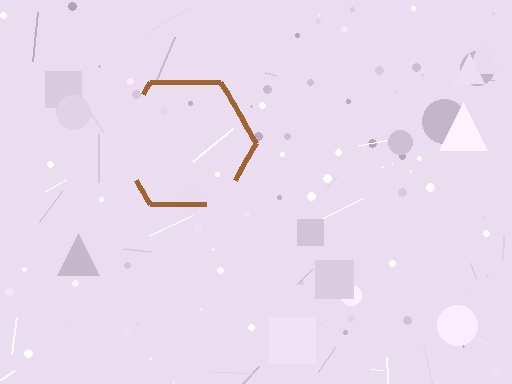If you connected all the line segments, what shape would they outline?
They would outline a hexagon.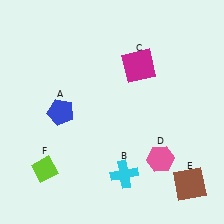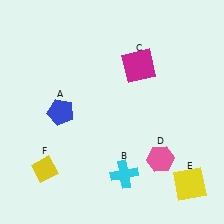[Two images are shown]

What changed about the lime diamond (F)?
In Image 1, F is lime. In Image 2, it changed to yellow.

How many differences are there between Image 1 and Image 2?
There are 2 differences between the two images.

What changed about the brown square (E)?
In Image 1, E is brown. In Image 2, it changed to yellow.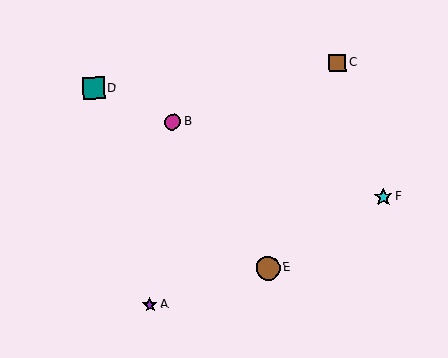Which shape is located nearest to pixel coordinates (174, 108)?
The magenta circle (labeled B) at (173, 122) is nearest to that location.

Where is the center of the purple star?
The center of the purple star is at (150, 305).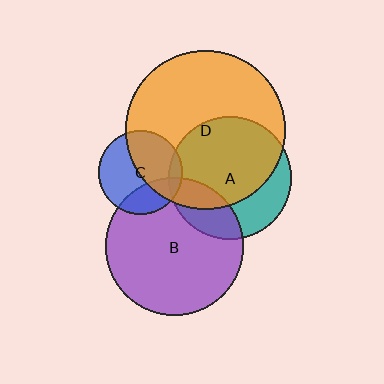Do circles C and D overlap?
Yes.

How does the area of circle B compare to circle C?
Approximately 2.7 times.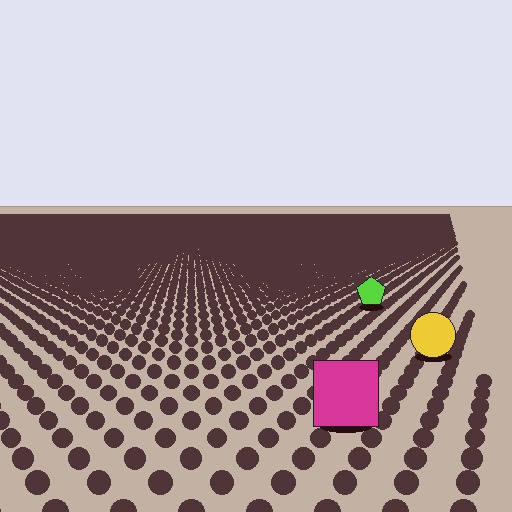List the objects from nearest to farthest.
From nearest to farthest: the magenta square, the yellow circle, the lime pentagon.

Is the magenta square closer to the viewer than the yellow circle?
Yes. The magenta square is closer — you can tell from the texture gradient: the ground texture is coarser near it.